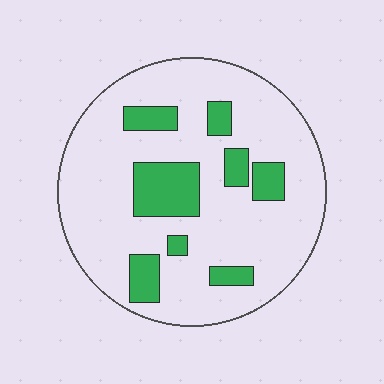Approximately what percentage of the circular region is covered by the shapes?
Approximately 20%.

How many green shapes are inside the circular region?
8.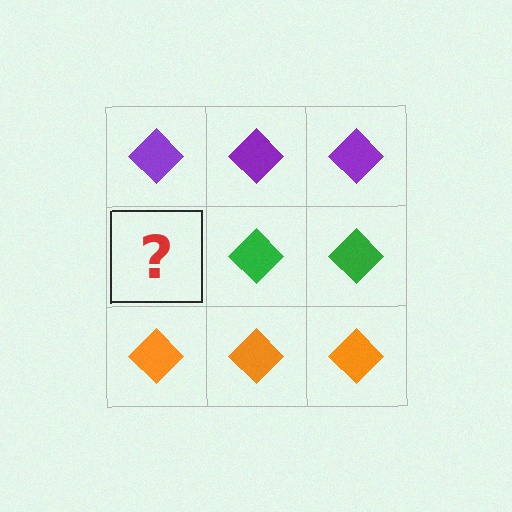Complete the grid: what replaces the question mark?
The question mark should be replaced with a green diamond.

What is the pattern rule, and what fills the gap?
The rule is that each row has a consistent color. The gap should be filled with a green diamond.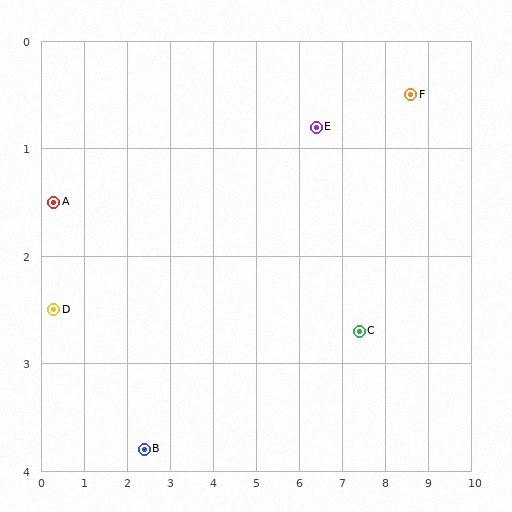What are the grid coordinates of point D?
Point D is at approximately (0.3, 2.5).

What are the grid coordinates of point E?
Point E is at approximately (6.4, 0.8).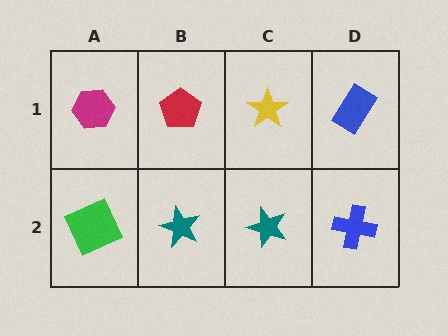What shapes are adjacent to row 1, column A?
A green square (row 2, column A), a red pentagon (row 1, column B).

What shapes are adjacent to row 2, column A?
A magenta hexagon (row 1, column A), a teal star (row 2, column B).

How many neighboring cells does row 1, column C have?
3.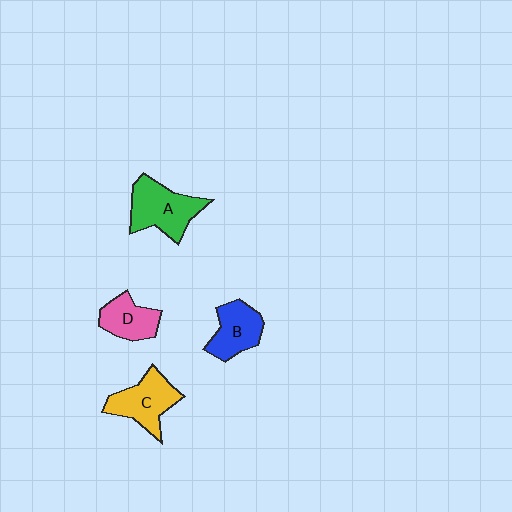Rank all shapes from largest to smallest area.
From largest to smallest: A (green), C (yellow), B (blue), D (pink).